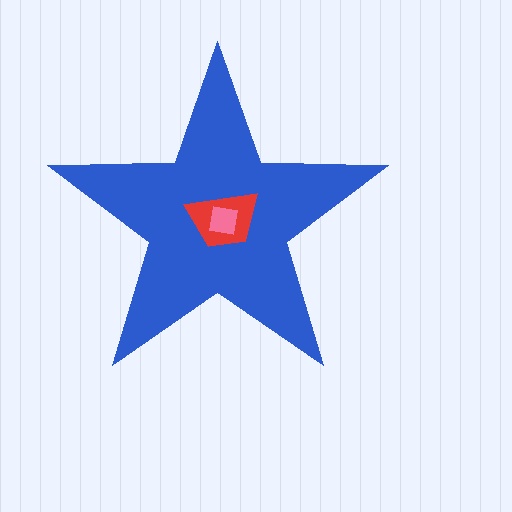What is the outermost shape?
The blue star.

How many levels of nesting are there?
3.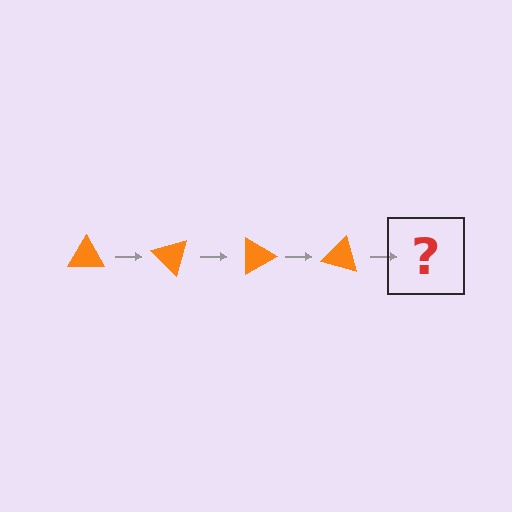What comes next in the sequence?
The next element should be an orange triangle rotated 180 degrees.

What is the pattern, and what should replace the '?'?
The pattern is that the triangle rotates 45 degrees each step. The '?' should be an orange triangle rotated 180 degrees.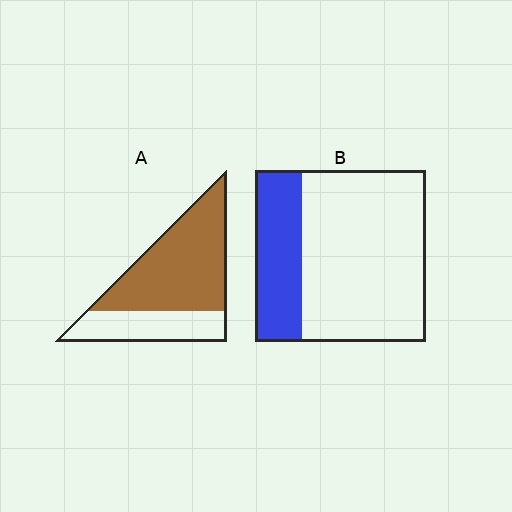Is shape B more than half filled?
No.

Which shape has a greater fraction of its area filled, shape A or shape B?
Shape A.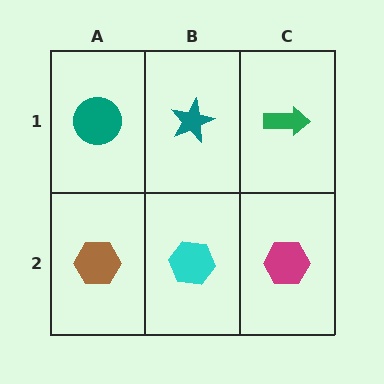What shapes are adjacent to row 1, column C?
A magenta hexagon (row 2, column C), a teal star (row 1, column B).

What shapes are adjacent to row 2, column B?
A teal star (row 1, column B), a brown hexagon (row 2, column A), a magenta hexagon (row 2, column C).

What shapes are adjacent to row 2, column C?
A green arrow (row 1, column C), a cyan hexagon (row 2, column B).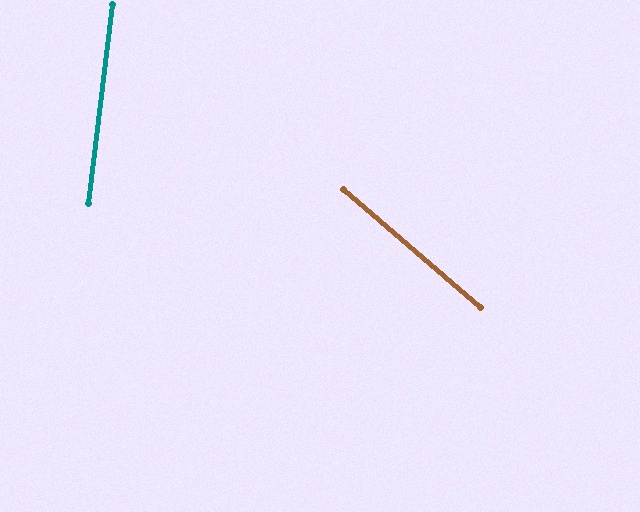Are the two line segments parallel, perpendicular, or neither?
Neither parallel nor perpendicular — they differ by about 56°.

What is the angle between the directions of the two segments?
Approximately 56 degrees.